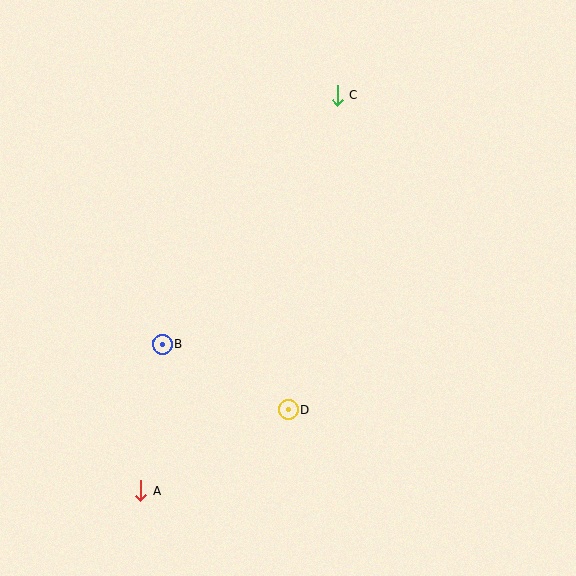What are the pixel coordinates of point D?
Point D is at (288, 410).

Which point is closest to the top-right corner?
Point C is closest to the top-right corner.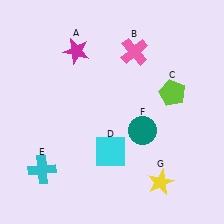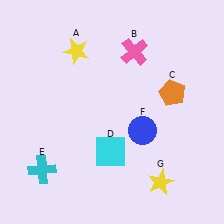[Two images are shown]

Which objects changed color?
A changed from magenta to yellow. C changed from lime to orange. F changed from teal to blue.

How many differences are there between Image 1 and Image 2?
There are 3 differences between the two images.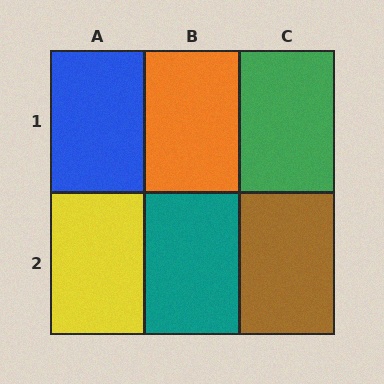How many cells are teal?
1 cell is teal.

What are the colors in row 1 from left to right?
Blue, orange, green.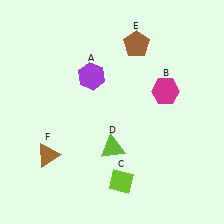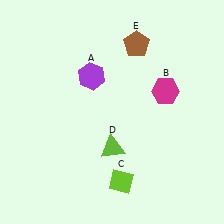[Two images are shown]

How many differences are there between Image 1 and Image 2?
There is 1 difference between the two images.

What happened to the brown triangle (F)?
The brown triangle (F) was removed in Image 2. It was in the bottom-left area of Image 1.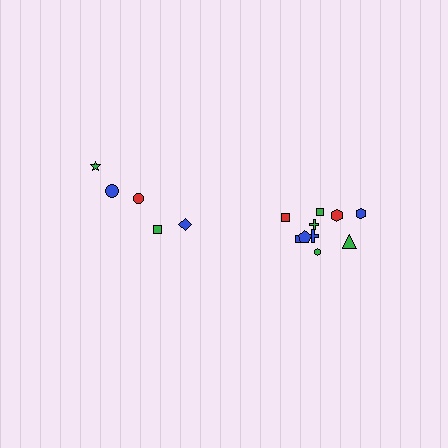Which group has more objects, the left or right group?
The right group.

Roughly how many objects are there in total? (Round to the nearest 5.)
Roughly 15 objects in total.